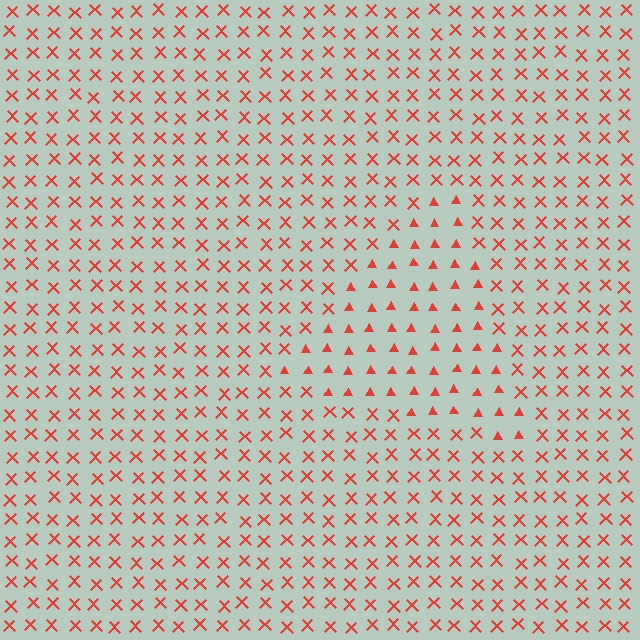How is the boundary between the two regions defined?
The boundary is defined by a change in element shape: triangles inside vs. X marks outside. All elements share the same color and spacing.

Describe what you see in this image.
The image is filled with small red elements arranged in a uniform grid. A triangle-shaped region contains triangles, while the surrounding area contains X marks. The boundary is defined purely by the change in element shape.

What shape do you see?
I see a triangle.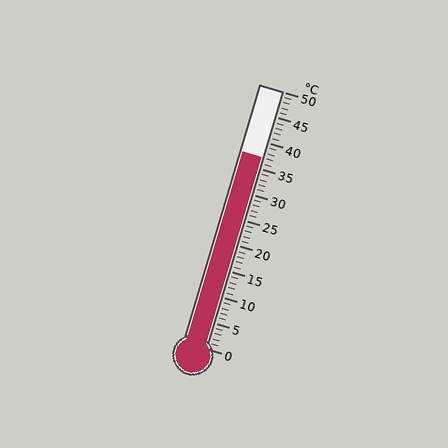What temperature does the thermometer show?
The thermometer shows approximately 37°C.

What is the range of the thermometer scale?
The thermometer scale ranges from 0°C to 50°C.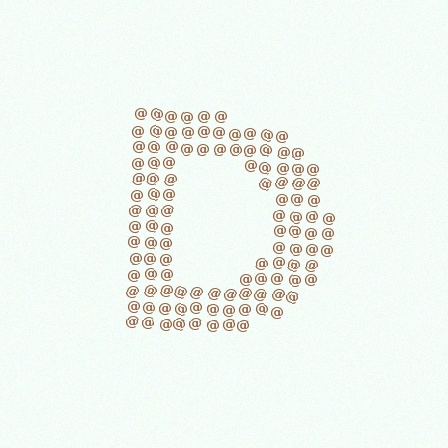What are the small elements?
The small elements are at signs.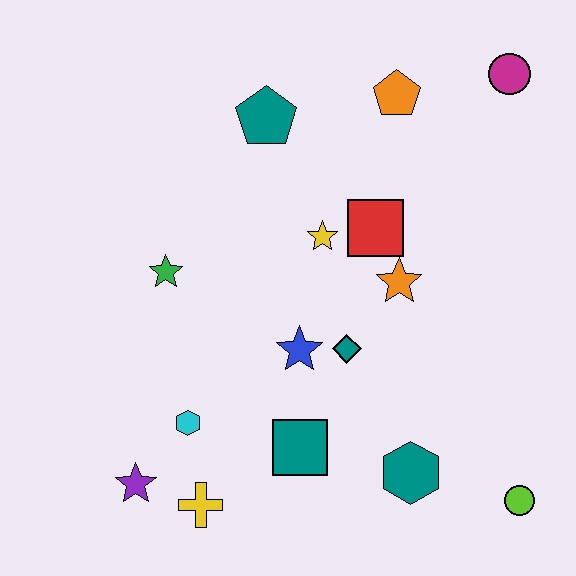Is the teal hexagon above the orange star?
No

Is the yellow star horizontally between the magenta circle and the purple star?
Yes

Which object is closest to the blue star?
The teal diamond is closest to the blue star.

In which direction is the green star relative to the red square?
The green star is to the left of the red square.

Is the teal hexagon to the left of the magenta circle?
Yes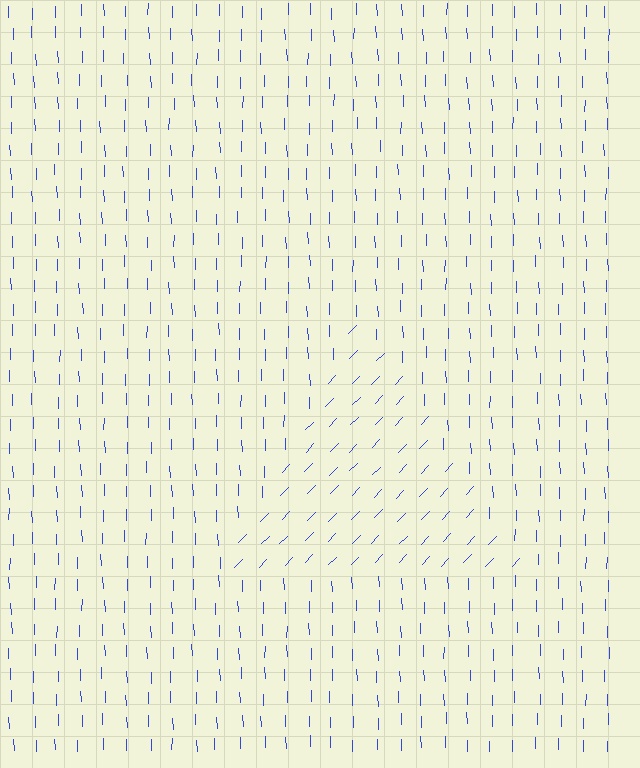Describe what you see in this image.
The image is filled with small blue line segments. A triangle region in the image has lines oriented differently from the surrounding lines, creating a visible texture boundary.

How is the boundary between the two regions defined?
The boundary is defined purely by a change in line orientation (approximately 45 degrees difference). All lines are the same color and thickness.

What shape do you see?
I see a triangle.